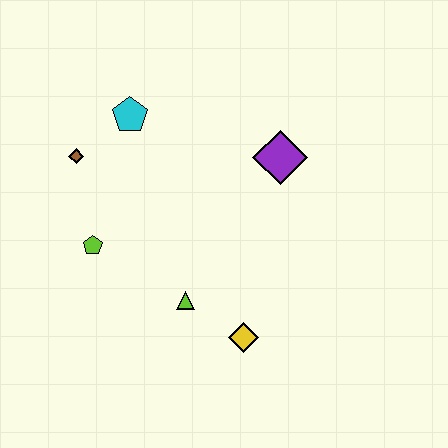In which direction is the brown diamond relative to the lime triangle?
The brown diamond is above the lime triangle.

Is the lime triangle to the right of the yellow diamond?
No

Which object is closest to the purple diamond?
The cyan pentagon is closest to the purple diamond.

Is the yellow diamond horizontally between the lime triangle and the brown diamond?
No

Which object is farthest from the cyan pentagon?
The yellow diamond is farthest from the cyan pentagon.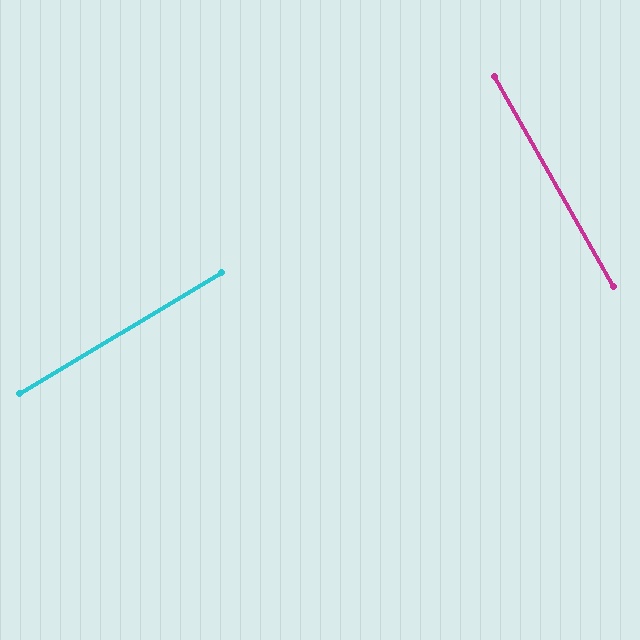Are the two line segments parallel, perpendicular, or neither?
Perpendicular — they meet at approximately 88°.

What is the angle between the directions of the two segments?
Approximately 88 degrees.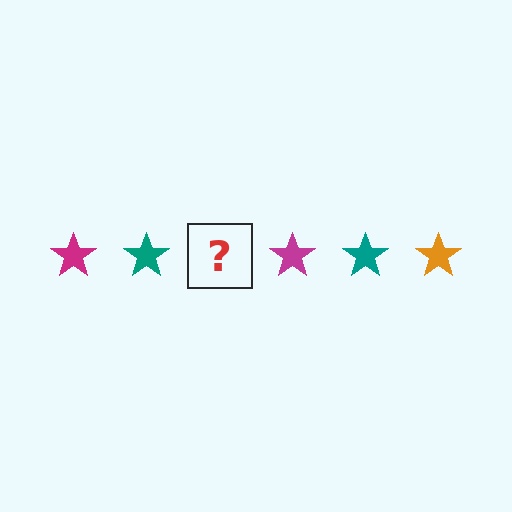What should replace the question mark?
The question mark should be replaced with an orange star.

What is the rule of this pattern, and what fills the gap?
The rule is that the pattern cycles through magenta, teal, orange stars. The gap should be filled with an orange star.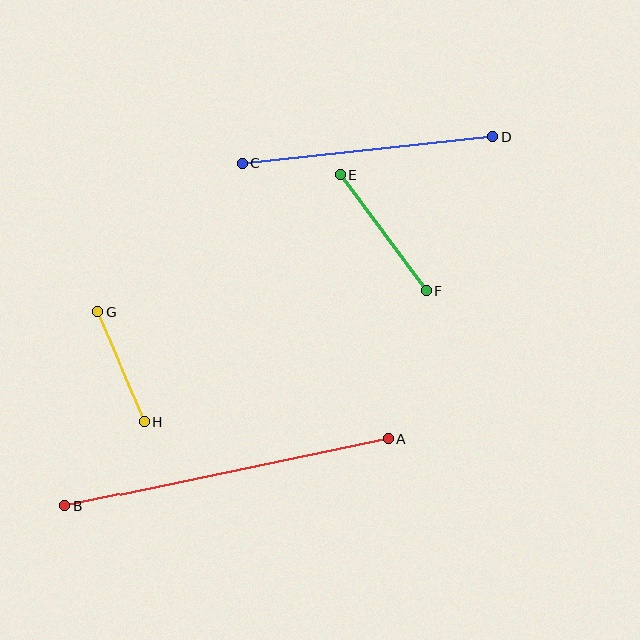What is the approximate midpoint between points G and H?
The midpoint is at approximately (121, 367) pixels.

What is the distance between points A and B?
The distance is approximately 331 pixels.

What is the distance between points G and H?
The distance is approximately 119 pixels.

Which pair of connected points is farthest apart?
Points A and B are farthest apart.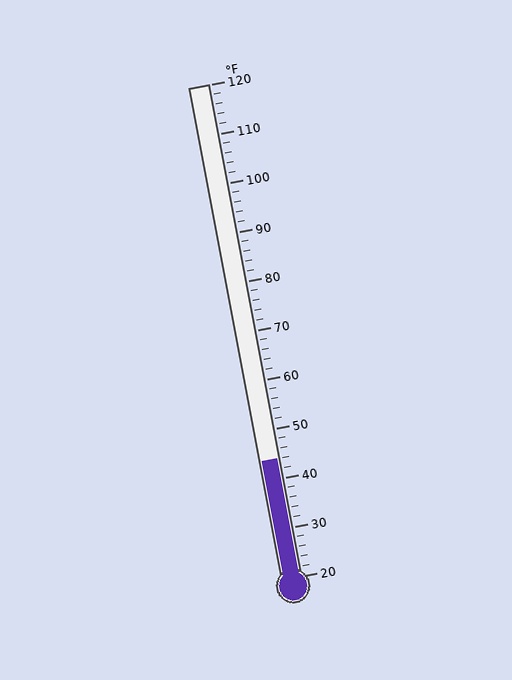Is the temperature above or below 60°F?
The temperature is below 60°F.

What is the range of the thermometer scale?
The thermometer scale ranges from 20°F to 120°F.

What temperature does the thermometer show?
The thermometer shows approximately 44°F.